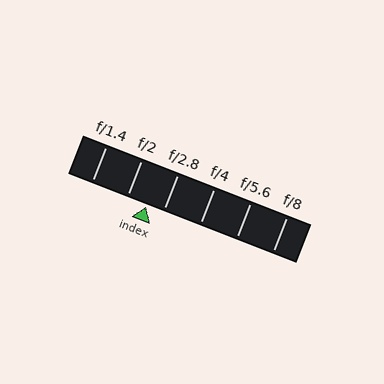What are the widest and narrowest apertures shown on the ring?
The widest aperture shown is f/1.4 and the narrowest is f/8.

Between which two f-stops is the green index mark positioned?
The index mark is between f/2 and f/2.8.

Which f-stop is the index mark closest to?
The index mark is closest to f/2.8.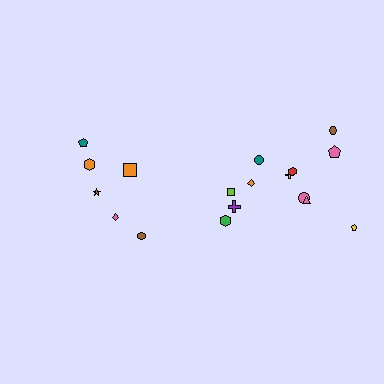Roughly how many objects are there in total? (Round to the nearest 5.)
Roughly 20 objects in total.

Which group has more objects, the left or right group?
The right group.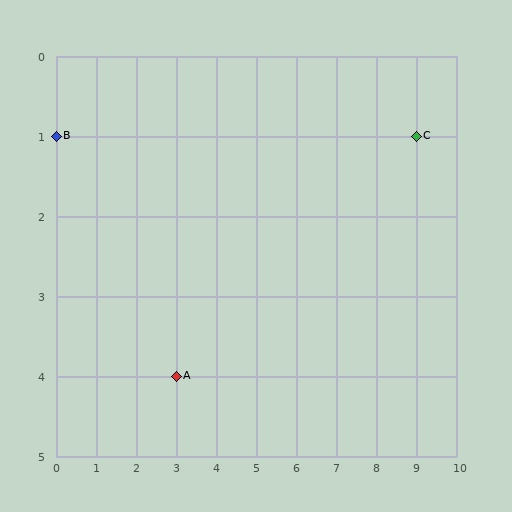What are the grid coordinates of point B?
Point B is at grid coordinates (0, 1).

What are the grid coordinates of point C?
Point C is at grid coordinates (9, 1).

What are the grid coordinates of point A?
Point A is at grid coordinates (3, 4).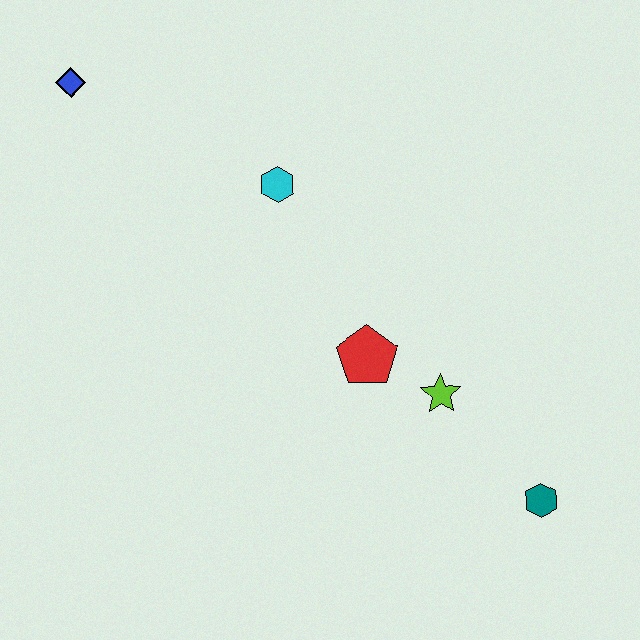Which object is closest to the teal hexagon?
The lime star is closest to the teal hexagon.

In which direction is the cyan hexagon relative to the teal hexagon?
The cyan hexagon is above the teal hexagon.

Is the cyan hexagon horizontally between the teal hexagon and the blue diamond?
Yes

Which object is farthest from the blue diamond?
The teal hexagon is farthest from the blue diamond.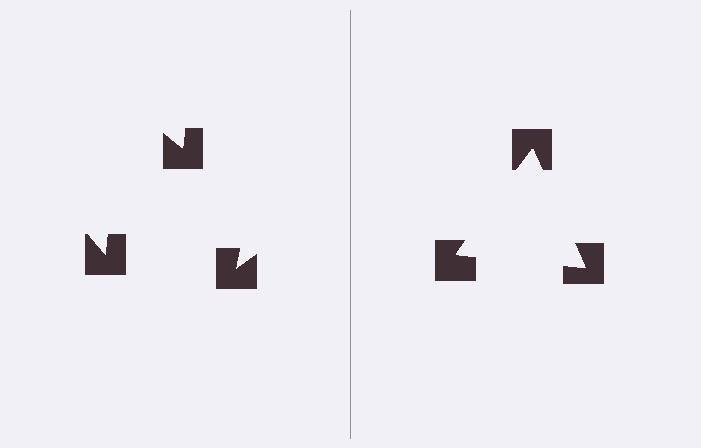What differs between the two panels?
The notched squares are positioned identically on both sides; only the wedge orientations differ. On the right they align to a triangle; on the left they are misaligned.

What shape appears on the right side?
An illusory triangle.